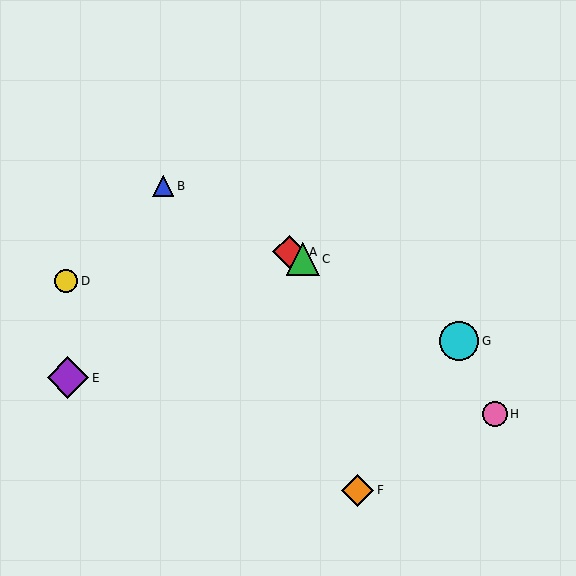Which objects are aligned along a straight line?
Objects A, B, C, G are aligned along a straight line.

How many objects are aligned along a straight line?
4 objects (A, B, C, G) are aligned along a straight line.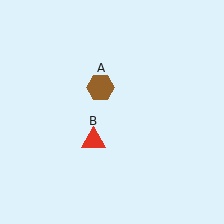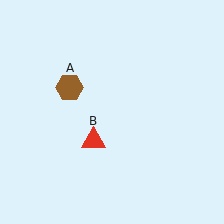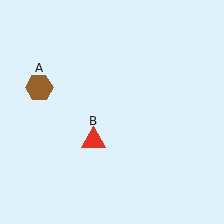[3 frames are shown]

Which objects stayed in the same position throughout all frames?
Red triangle (object B) remained stationary.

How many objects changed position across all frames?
1 object changed position: brown hexagon (object A).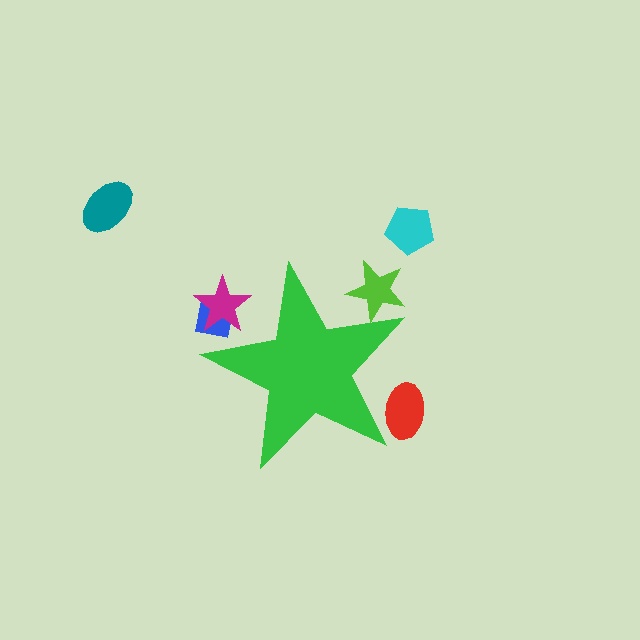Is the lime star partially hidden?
Yes, the lime star is partially hidden behind the green star.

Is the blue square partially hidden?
Yes, the blue square is partially hidden behind the green star.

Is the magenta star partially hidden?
Yes, the magenta star is partially hidden behind the green star.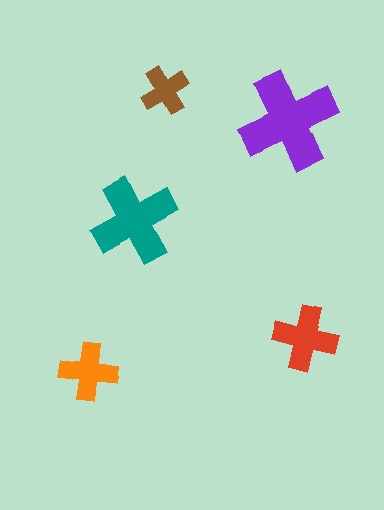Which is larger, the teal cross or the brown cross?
The teal one.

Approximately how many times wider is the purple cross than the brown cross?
About 2 times wider.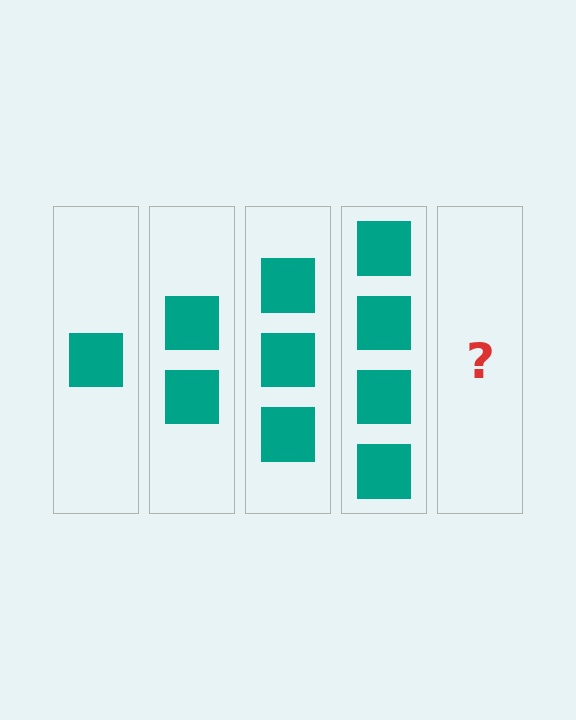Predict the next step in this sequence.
The next step is 5 squares.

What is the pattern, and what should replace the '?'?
The pattern is that each step adds one more square. The '?' should be 5 squares.